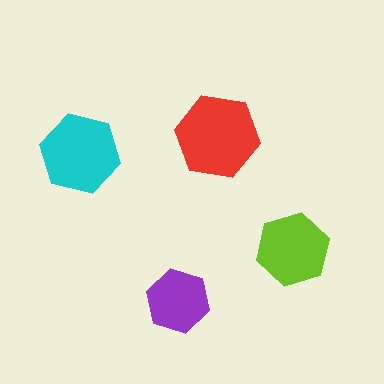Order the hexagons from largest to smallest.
the red one, the cyan one, the lime one, the purple one.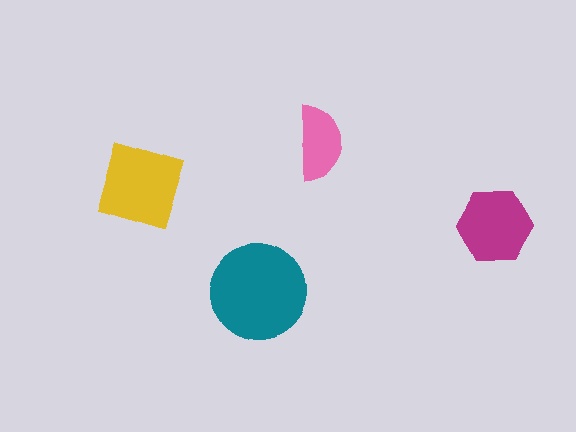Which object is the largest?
The teal circle.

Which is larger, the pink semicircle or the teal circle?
The teal circle.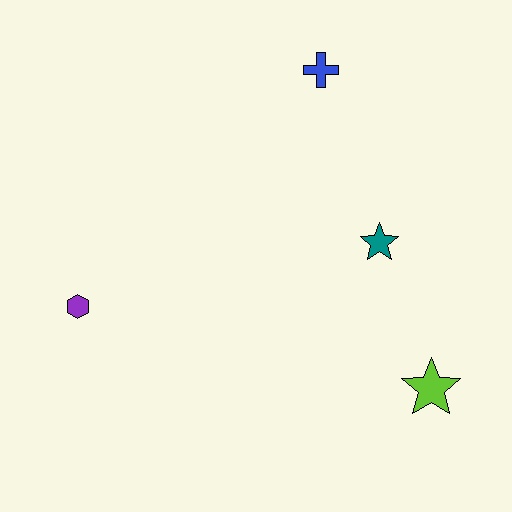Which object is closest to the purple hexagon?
The teal star is closest to the purple hexagon.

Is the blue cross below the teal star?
No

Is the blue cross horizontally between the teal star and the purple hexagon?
Yes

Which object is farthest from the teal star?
The purple hexagon is farthest from the teal star.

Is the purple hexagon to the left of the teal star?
Yes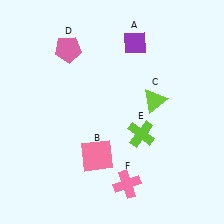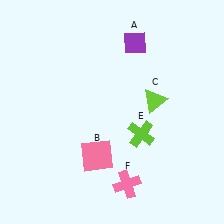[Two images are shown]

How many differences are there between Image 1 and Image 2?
There is 1 difference between the two images.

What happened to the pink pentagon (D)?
The pink pentagon (D) was removed in Image 2. It was in the top-left area of Image 1.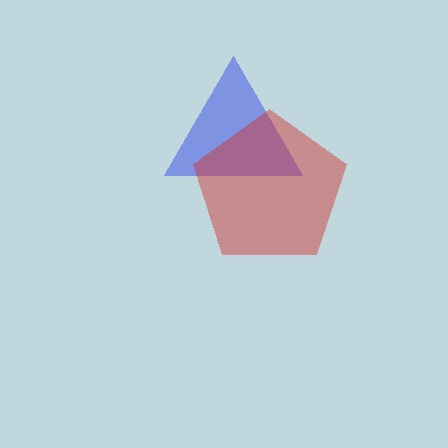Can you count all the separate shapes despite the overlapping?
Yes, there are 2 separate shapes.